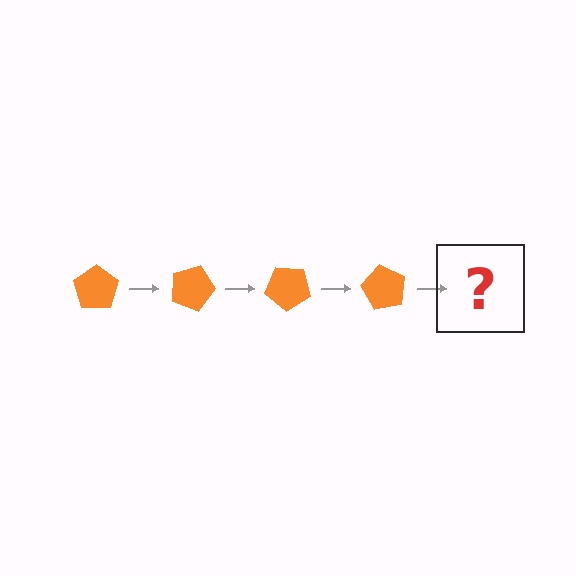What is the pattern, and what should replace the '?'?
The pattern is that the pentagon rotates 20 degrees each step. The '?' should be an orange pentagon rotated 80 degrees.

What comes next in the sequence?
The next element should be an orange pentagon rotated 80 degrees.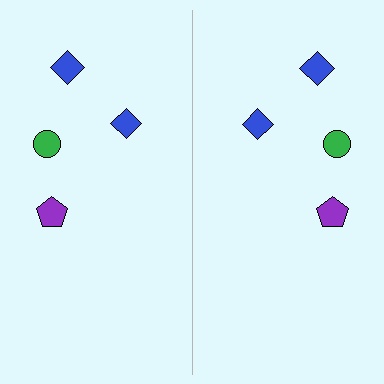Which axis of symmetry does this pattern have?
The pattern has a vertical axis of symmetry running through the center of the image.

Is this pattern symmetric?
Yes, this pattern has bilateral (reflection) symmetry.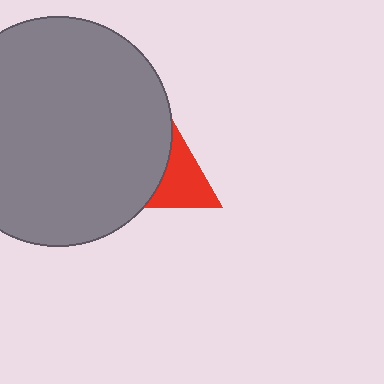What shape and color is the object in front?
The object in front is a gray circle.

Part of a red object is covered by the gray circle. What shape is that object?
It is a triangle.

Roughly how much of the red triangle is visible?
A small part of it is visible (roughly 40%).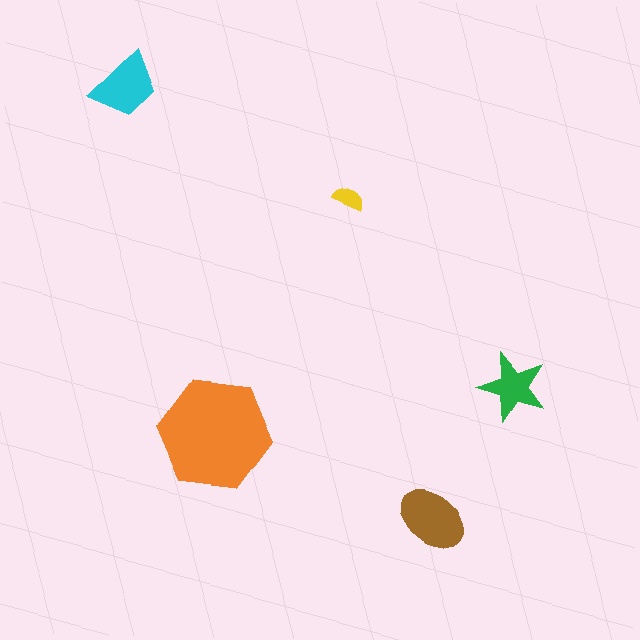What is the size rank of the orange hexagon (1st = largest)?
1st.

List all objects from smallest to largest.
The yellow semicircle, the green star, the cyan trapezoid, the brown ellipse, the orange hexagon.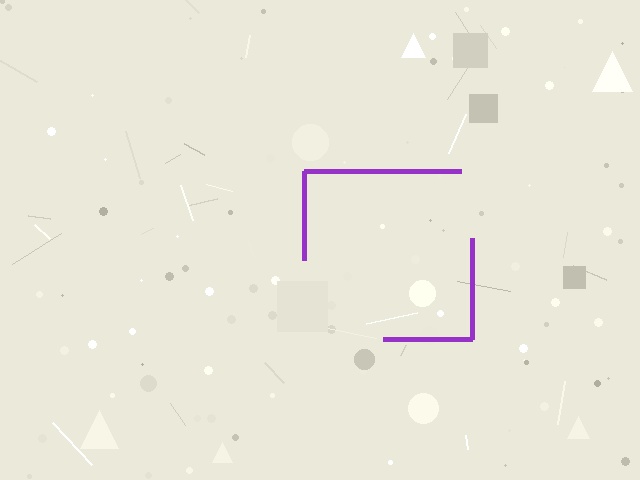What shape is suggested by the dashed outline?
The dashed outline suggests a square.